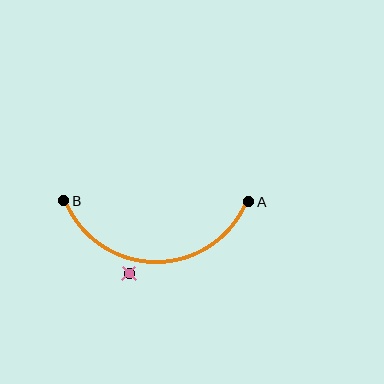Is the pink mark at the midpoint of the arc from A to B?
No — the pink mark does not lie on the arc at all. It sits slightly outside the curve.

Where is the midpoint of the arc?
The arc midpoint is the point on the curve farthest from the straight line joining A and B. It sits below that line.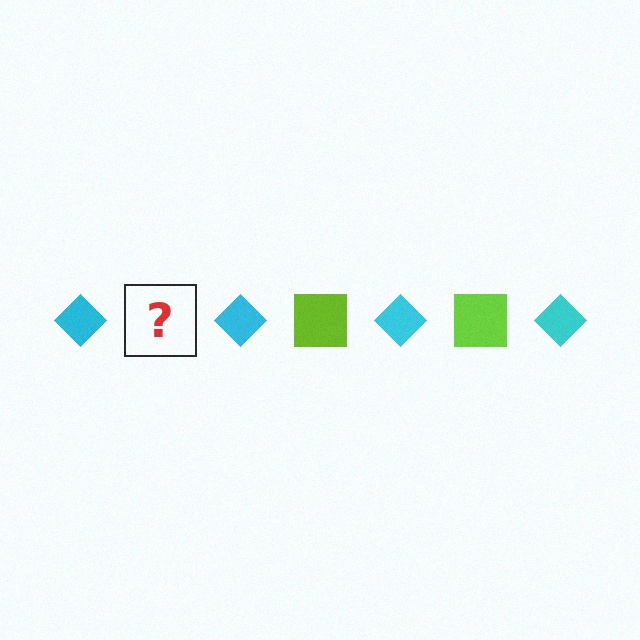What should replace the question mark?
The question mark should be replaced with a lime square.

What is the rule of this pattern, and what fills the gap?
The rule is that the pattern alternates between cyan diamond and lime square. The gap should be filled with a lime square.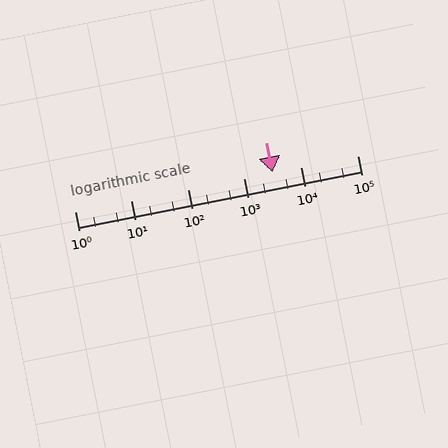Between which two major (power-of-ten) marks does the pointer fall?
The pointer is between 1000 and 10000.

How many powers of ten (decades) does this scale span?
The scale spans 5 decades, from 1 to 100000.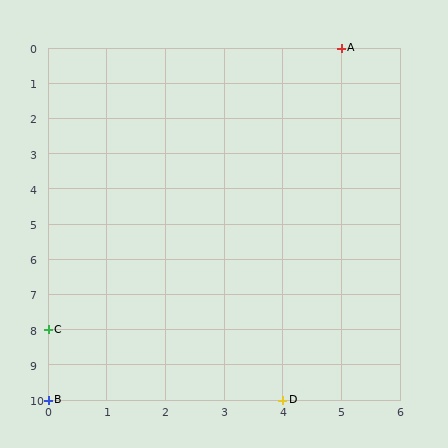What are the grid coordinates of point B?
Point B is at grid coordinates (0, 10).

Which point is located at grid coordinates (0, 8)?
Point C is at (0, 8).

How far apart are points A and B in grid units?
Points A and B are 5 columns and 10 rows apart (about 11.2 grid units diagonally).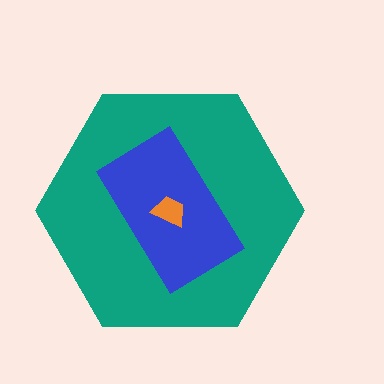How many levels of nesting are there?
3.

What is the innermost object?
The orange trapezoid.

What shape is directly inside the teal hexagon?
The blue rectangle.